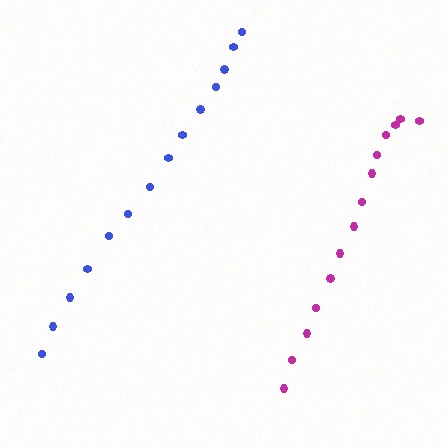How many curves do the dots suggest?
There are 2 distinct paths.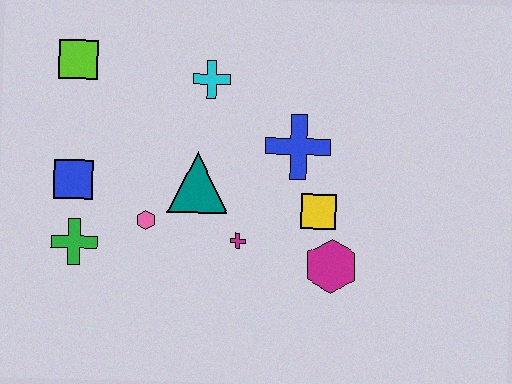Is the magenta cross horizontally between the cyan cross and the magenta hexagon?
Yes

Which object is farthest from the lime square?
The magenta hexagon is farthest from the lime square.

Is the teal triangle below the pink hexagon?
No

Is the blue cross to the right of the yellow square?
No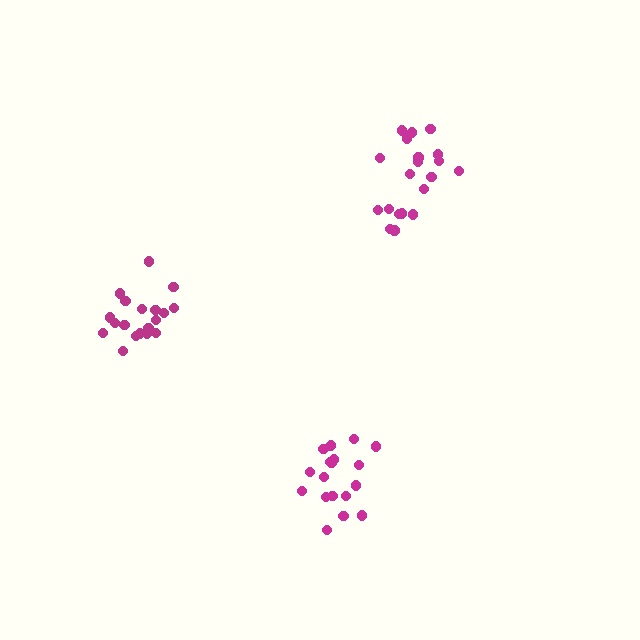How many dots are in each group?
Group 1: 19 dots, Group 2: 20 dots, Group 3: 18 dots (57 total).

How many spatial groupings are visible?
There are 3 spatial groupings.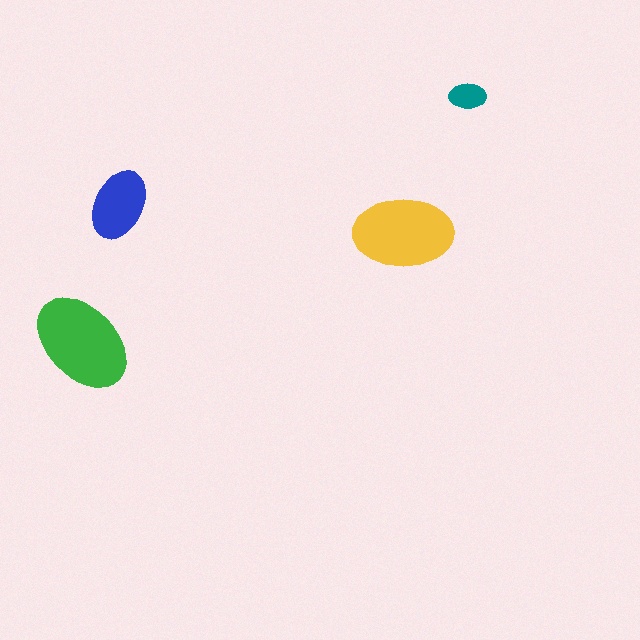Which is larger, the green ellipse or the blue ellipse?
The green one.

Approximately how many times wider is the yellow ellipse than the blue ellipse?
About 1.5 times wider.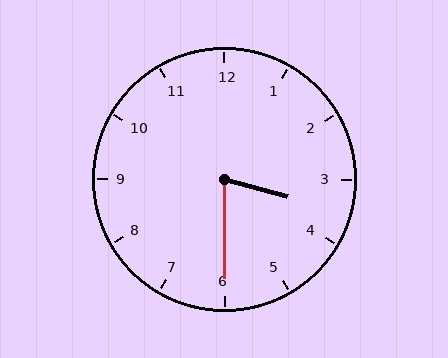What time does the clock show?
3:30.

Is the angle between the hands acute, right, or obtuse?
It is acute.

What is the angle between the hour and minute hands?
Approximately 75 degrees.